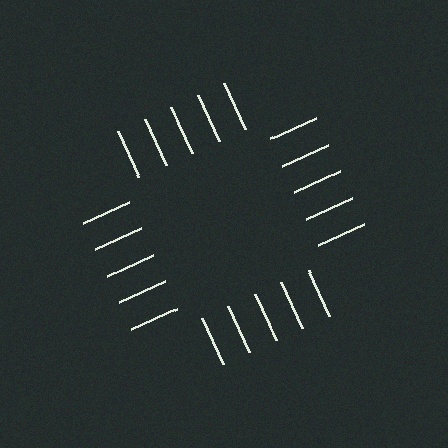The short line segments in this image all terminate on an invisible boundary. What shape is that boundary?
An illusory square — the line segments terminate on its edges but no continuous stroke is drawn.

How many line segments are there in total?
20 — 5 along each of the 4 edges.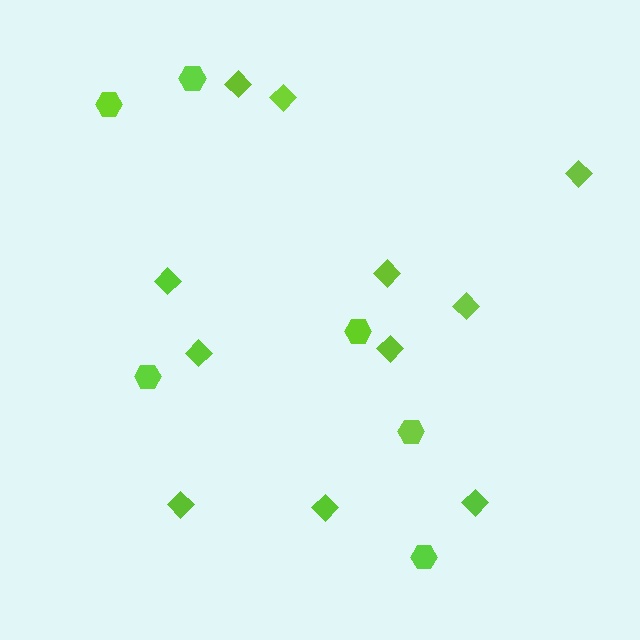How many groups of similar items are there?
There are 2 groups: one group of hexagons (6) and one group of diamonds (11).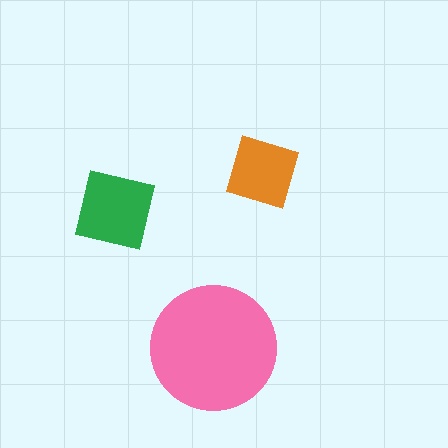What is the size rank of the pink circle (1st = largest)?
1st.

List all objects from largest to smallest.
The pink circle, the green square, the orange square.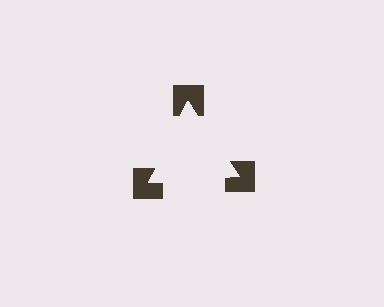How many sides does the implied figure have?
3 sides.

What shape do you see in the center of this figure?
An illusory triangle — its edges are inferred from the aligned wedge cuts in the notched squares, not physically drawn.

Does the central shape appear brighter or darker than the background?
It typically appears slightly brighter than the background, even though no actual brightness change is drawn.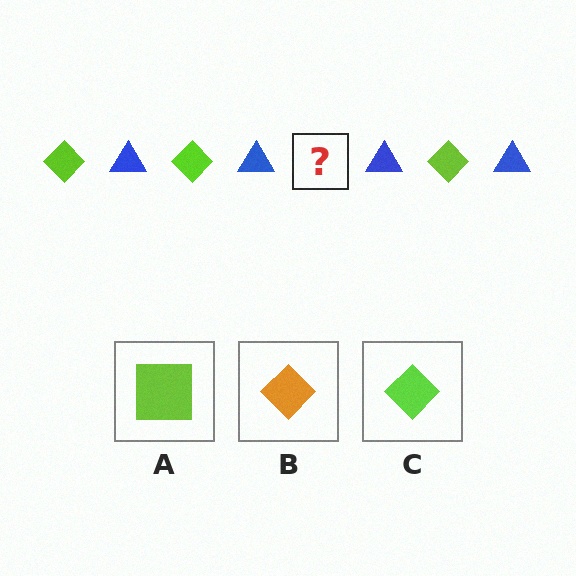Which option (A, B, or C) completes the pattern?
C.